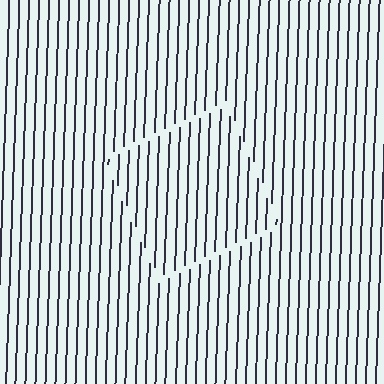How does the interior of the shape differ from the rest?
The interior of the shape contains the same grating, shifted by half a period — the contour is defined by the phase discontinuity where line-ends from the inner and outer gratings abut.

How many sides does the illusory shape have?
4 sides — the line-ends trace a square.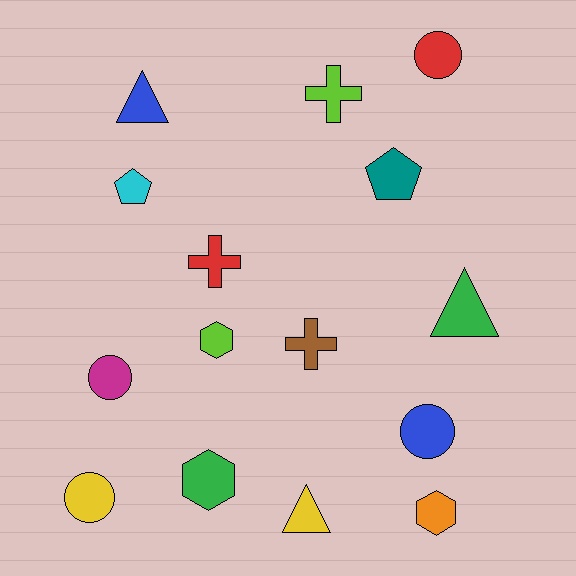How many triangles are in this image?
There are 3 triangles.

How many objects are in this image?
There are 15 objects.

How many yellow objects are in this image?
There are 2 yellow objects.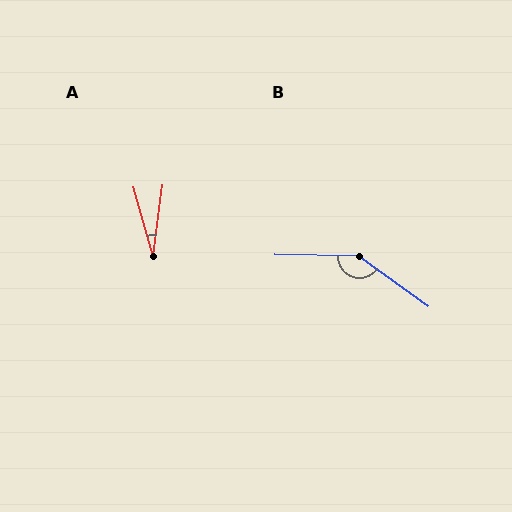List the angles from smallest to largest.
A (23°), B (145°).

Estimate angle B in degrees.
Approximately 145 degrees.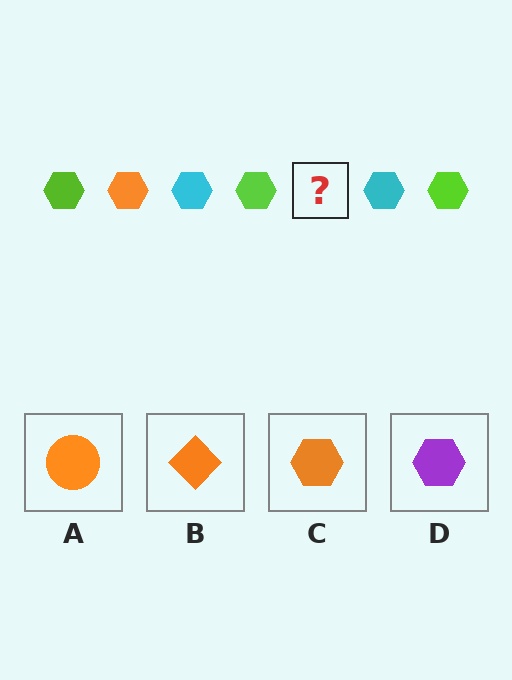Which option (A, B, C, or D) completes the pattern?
C.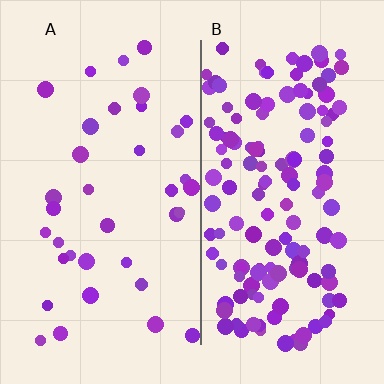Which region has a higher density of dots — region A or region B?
B (the right).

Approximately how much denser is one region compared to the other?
Approximately 3.8× — region B over region A.